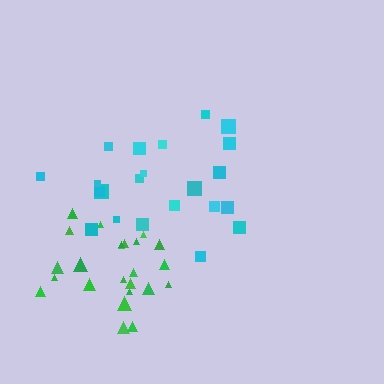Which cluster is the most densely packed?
Green.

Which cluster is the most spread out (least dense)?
Cyan.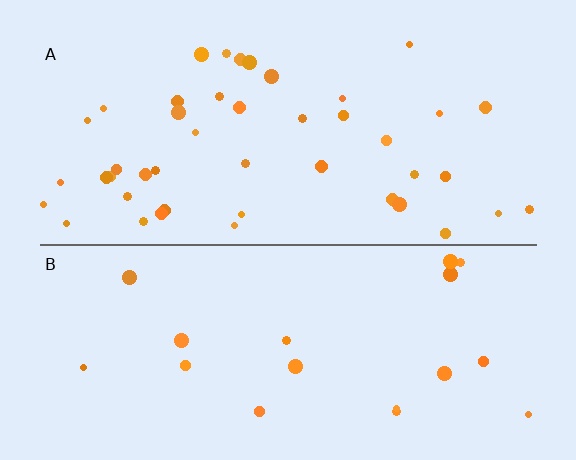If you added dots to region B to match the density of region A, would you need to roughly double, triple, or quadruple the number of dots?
Approximately double.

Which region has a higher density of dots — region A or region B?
A (the top).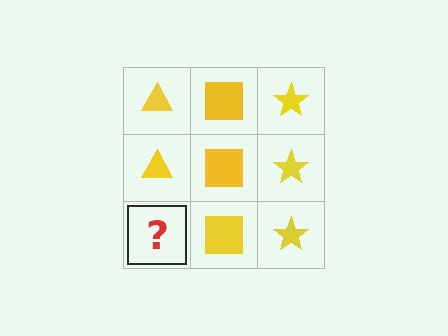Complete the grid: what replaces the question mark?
The question mark should be replaced with a yellow triangle.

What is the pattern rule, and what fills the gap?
The rule is that each column has a consistent shape. The gap should be filled with a yellow triangle.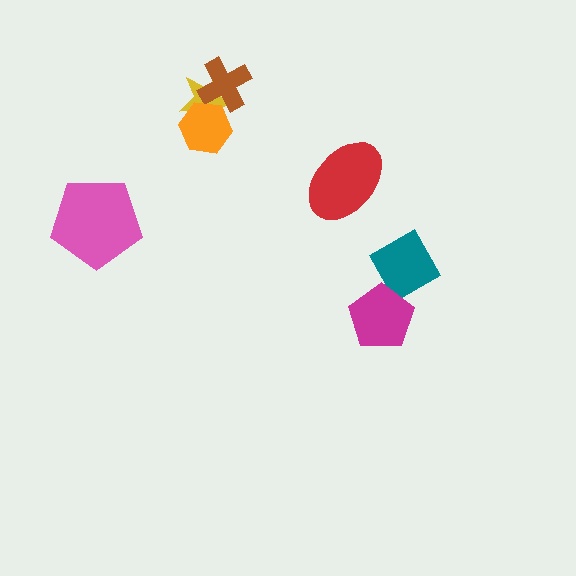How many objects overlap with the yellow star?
2 objects overlap with the yellow star.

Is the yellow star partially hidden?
Yes, it is partially covered by another shape.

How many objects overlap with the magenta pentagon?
1 object overlaps with the magenta pentagon.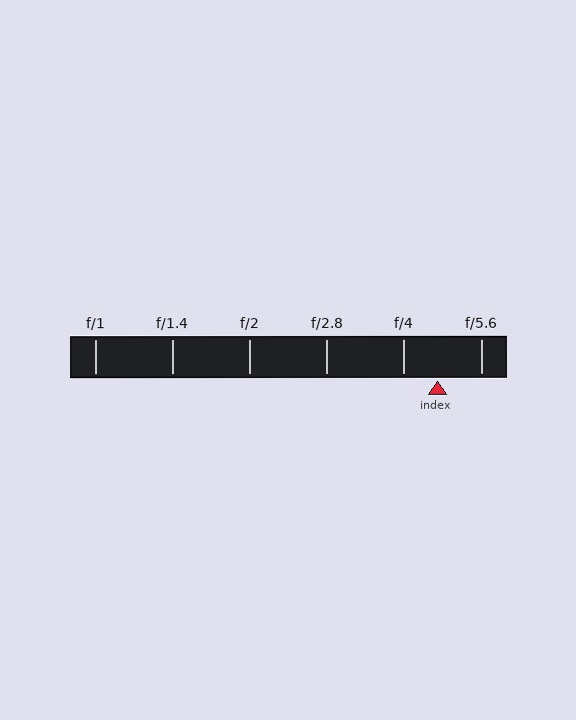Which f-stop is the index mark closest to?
The index mark is closest to f/4.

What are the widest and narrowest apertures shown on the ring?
The widest aperture shown is f/1 and the narrowest is f/5.6.